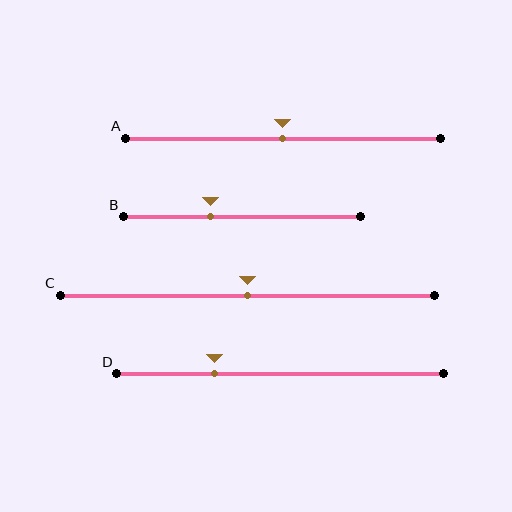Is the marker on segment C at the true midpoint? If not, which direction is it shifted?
Yes, the marker on segment C is at the true midpoint.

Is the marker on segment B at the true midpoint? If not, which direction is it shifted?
No, the marker on segment B is shifted to the left by about 13% of the segment length.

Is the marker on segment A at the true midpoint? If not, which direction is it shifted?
Yes, the marker on segment A is at the true midpoint.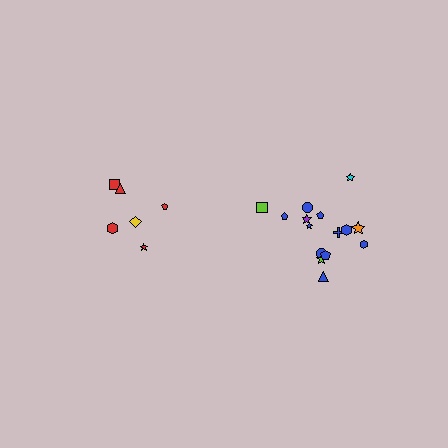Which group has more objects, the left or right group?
The right group.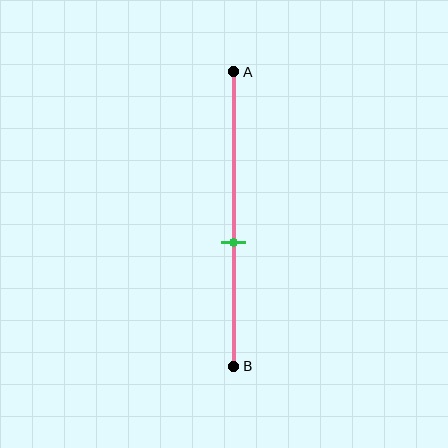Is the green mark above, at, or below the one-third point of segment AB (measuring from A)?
The green mark is below the one-third point of segment AB.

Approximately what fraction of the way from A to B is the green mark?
The green mark is approximately 60% of the way from A to B.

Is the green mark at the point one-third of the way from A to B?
No, the mark is at about 60% from A, not at the 33% one-third point.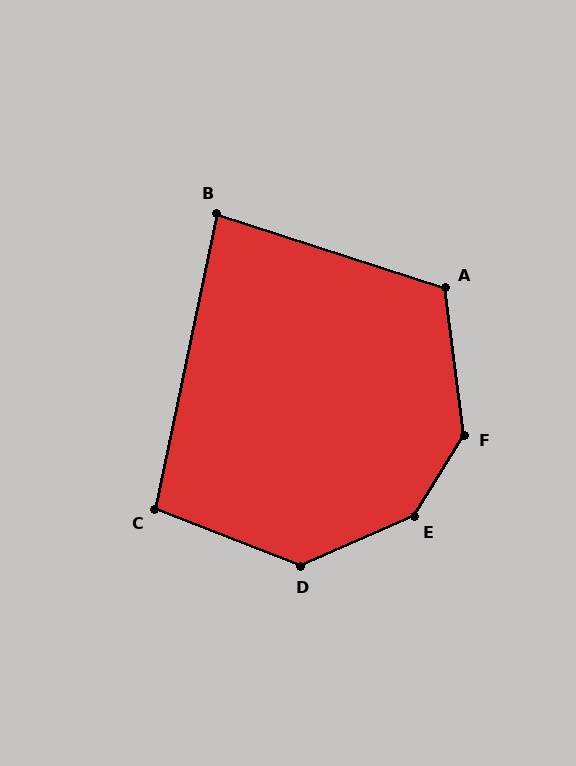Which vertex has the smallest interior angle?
B, at approximately 84 degrees.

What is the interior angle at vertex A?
Approximately 115 degrees (obtuse).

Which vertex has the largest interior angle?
E, at approximately 145 degrees.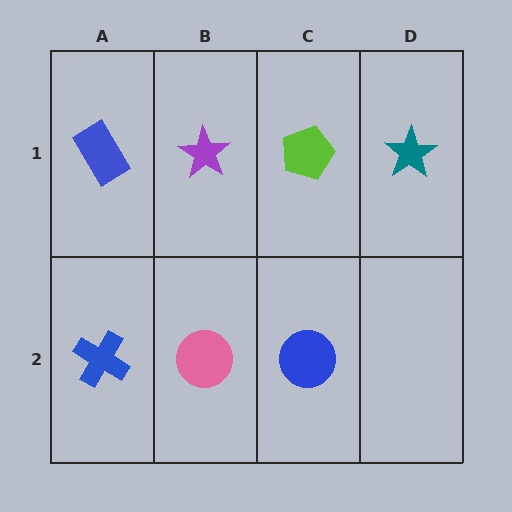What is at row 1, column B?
A purple star.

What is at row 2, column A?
A blue cross.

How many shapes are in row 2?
3 shapes.